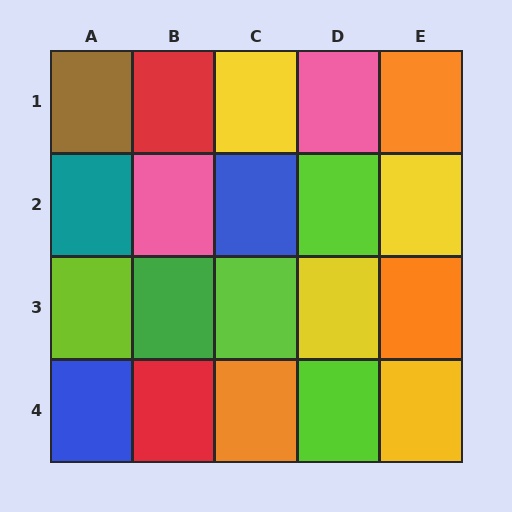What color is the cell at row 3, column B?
Green.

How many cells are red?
2 cells are red.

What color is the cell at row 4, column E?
Yellow.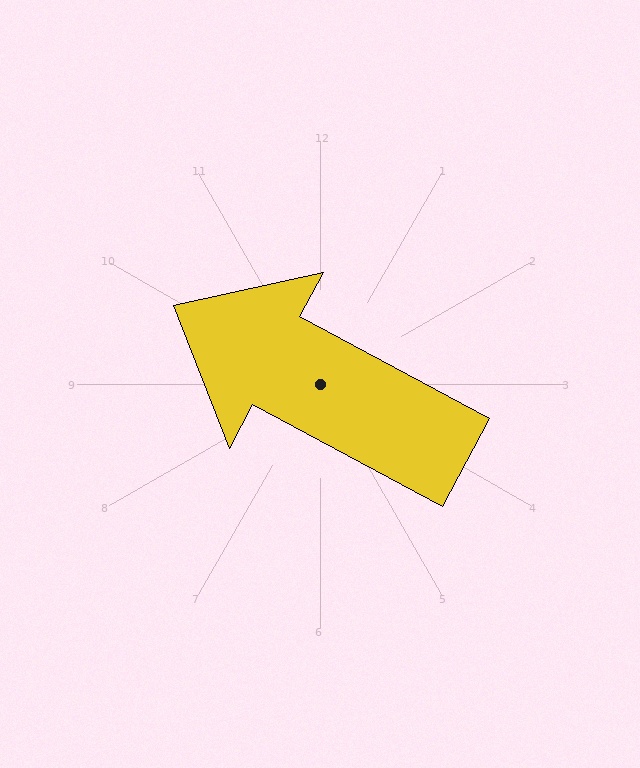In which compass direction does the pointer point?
Northwest.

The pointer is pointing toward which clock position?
Roughly 10 o'clock.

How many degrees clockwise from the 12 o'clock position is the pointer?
Approximately 298 degrees.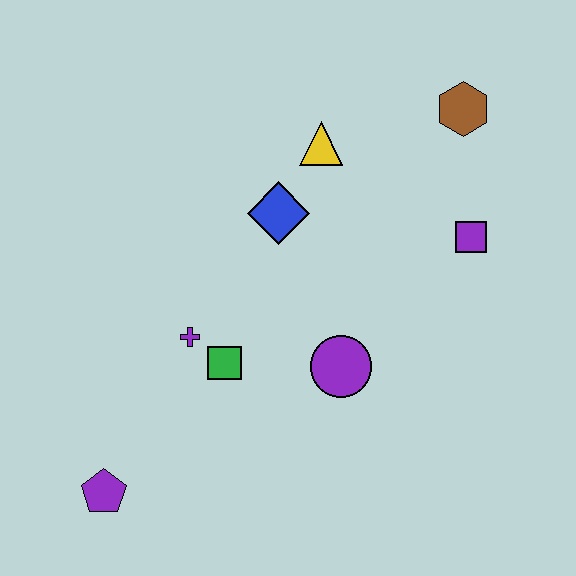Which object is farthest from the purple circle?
The brown hexagon is farthest from the purple circle.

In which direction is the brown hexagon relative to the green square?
The brown hexagon is above the green square.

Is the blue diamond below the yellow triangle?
Yes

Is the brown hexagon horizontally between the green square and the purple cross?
No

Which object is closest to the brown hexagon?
The purple square is closest to the brown hexagon.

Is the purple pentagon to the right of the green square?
No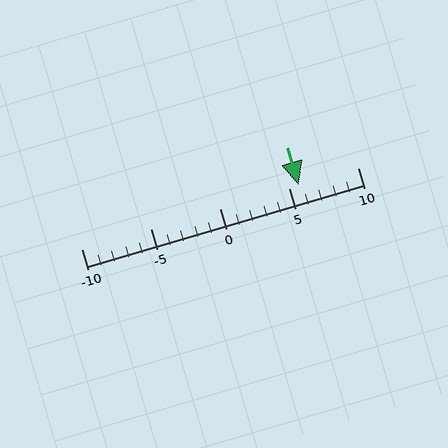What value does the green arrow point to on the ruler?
The green arrow points to approximately 6.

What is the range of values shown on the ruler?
The ruler shows values from -10 to 10.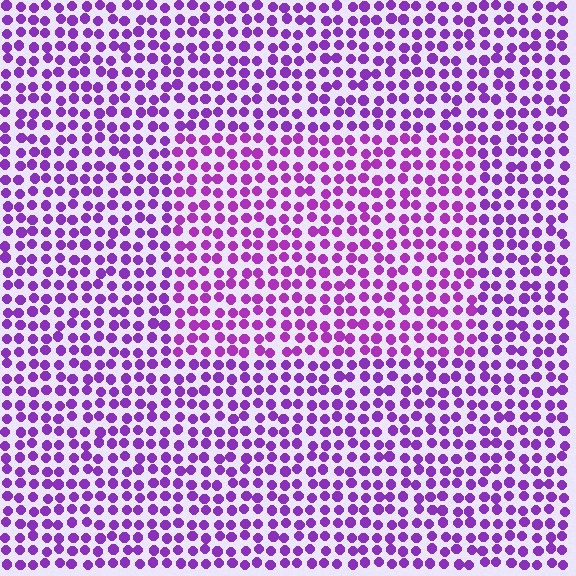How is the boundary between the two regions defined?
The boundary is defined purely by a slight shift in hue (about 16 degrees). Spacing, size, and orientation are identical on both sides.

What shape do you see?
I see a rectangle.